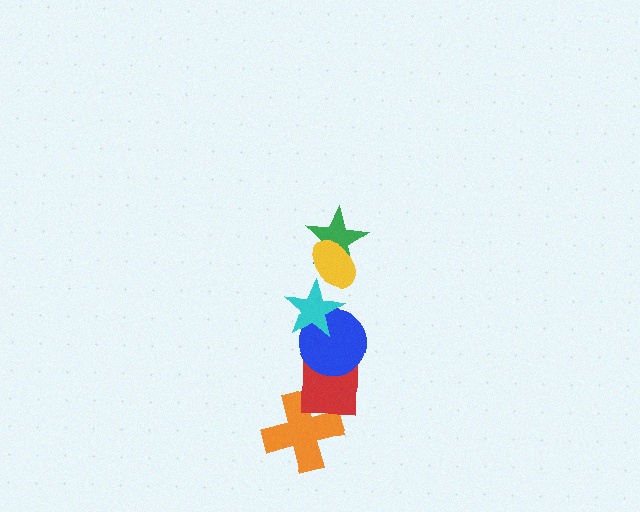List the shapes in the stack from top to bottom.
From top to bottom: the yellow ellipse, the green star, the cyan star, the blue circle, the red square, the orange cross.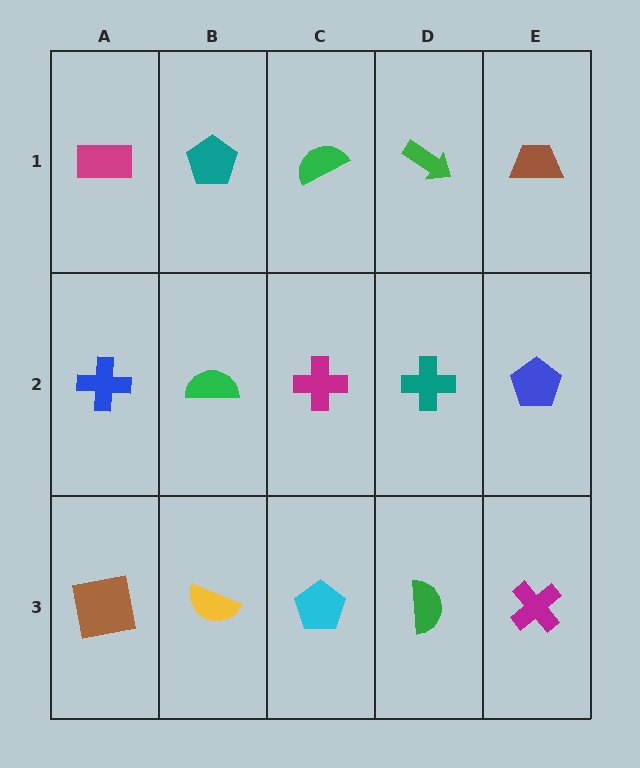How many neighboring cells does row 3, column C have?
3.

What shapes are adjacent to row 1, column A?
A blue cross (row 2, column A), a teal pentagon (row 1, column B).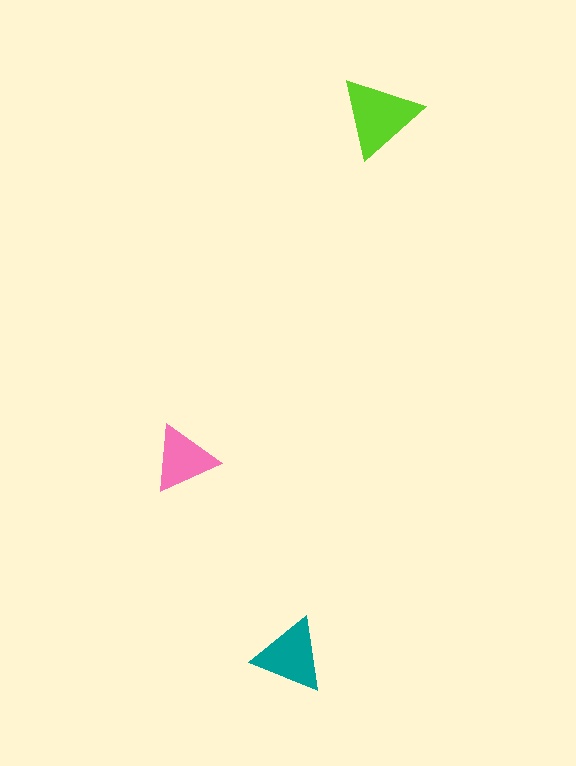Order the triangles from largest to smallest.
the lime one, the teal one, the pink one.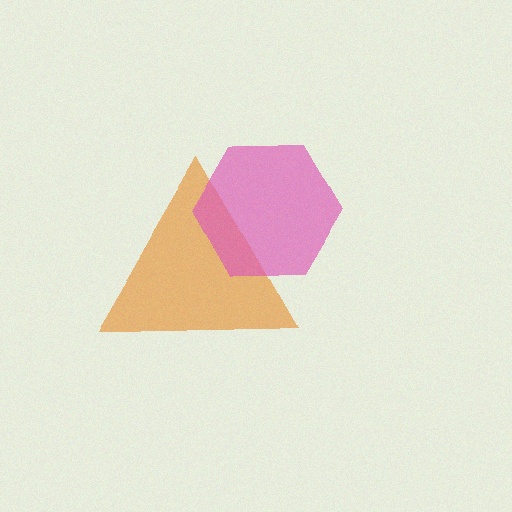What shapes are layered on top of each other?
The layered shapes are: an orange triangle, a pink hexagon.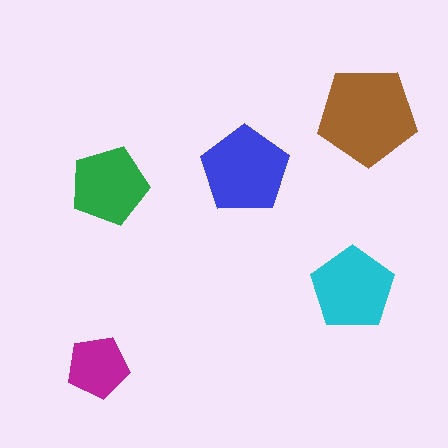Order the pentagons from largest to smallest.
the brown one, the blue one, the cyan one, the green one, the magenta one.